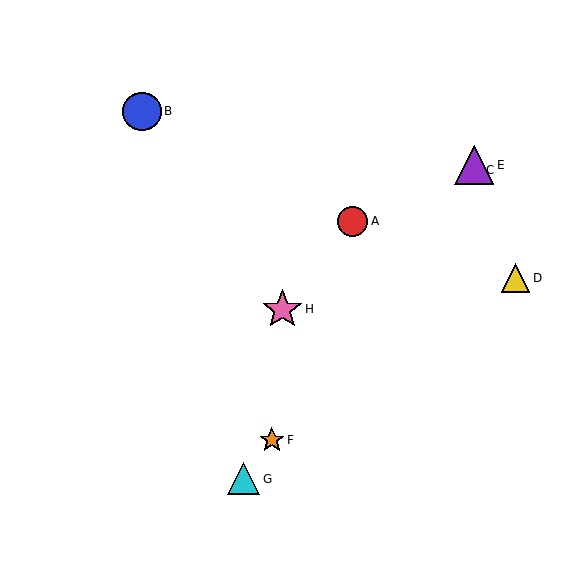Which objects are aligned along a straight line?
Objects C, E, F, G are aligned along a straight line.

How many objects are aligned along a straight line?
4 objects (C, E, F, G) are aligned along a straight line.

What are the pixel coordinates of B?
Object B is at (142, 111).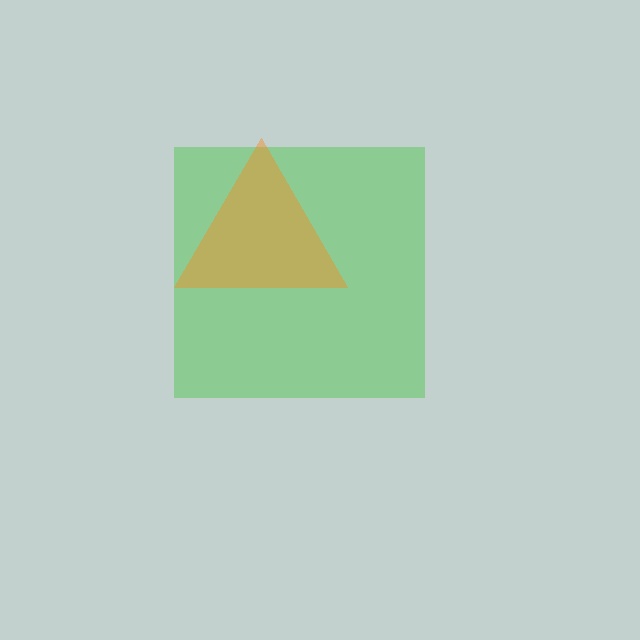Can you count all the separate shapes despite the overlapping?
Yes, there are 2 separate shapes.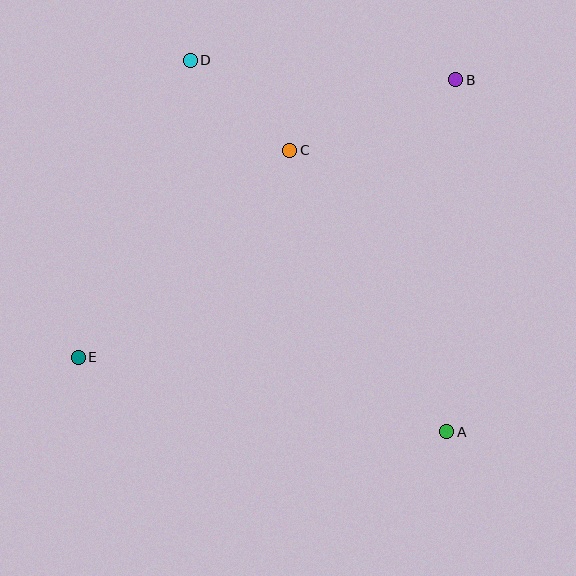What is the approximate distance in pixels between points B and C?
The distance between B and C is approximately 180 pixels.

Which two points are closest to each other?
Points C and D are closest to each other.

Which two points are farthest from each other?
Points B and E are farthest from each other.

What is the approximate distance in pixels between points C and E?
The distance between C and E is approximately 296 pixels.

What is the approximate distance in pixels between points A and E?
The distance between A and E is approximately 376 pixels.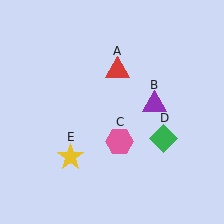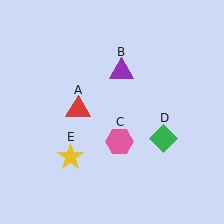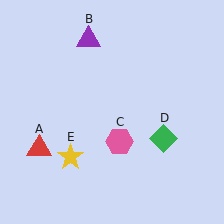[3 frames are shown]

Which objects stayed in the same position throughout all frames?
Pink hexagon (object C) and green diamond (object D) and yellow star (object E) remained stationary.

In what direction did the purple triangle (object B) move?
The purple triangle (object B) moved up and to the left.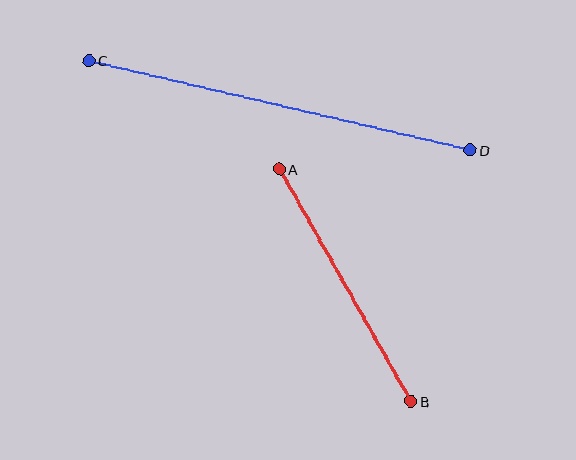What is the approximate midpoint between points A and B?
The midpoint is at approximately (345, 285) pixels.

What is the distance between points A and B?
The distance is approximately 267 pixels.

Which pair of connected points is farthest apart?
Points C and D are farthest apart.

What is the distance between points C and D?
The distance is approximately 391 pixels.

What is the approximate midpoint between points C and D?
The midpoint is at approximately (279, 105) pixels.